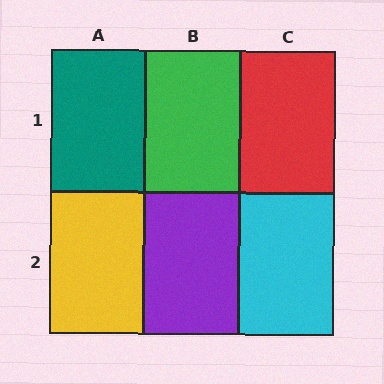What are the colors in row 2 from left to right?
Yellow, purple, cyan.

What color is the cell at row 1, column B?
Green.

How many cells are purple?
1 cell is purple.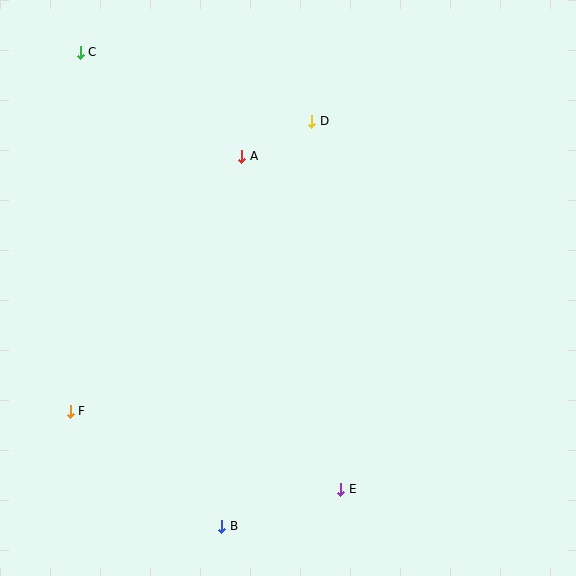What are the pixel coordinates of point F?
Point F is at (70, 411).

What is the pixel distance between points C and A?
The distance between C and A is 192 pixels.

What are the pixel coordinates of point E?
Point E is at (341, 489).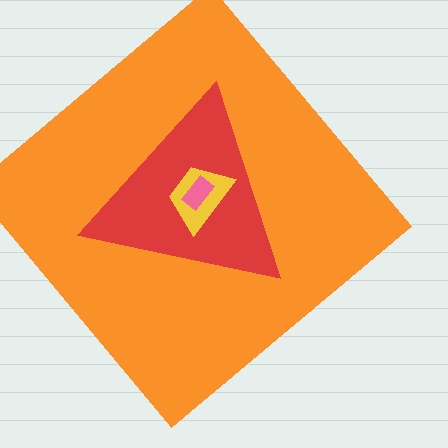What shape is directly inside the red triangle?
The yellow trapezoid.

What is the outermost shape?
The orange diamond.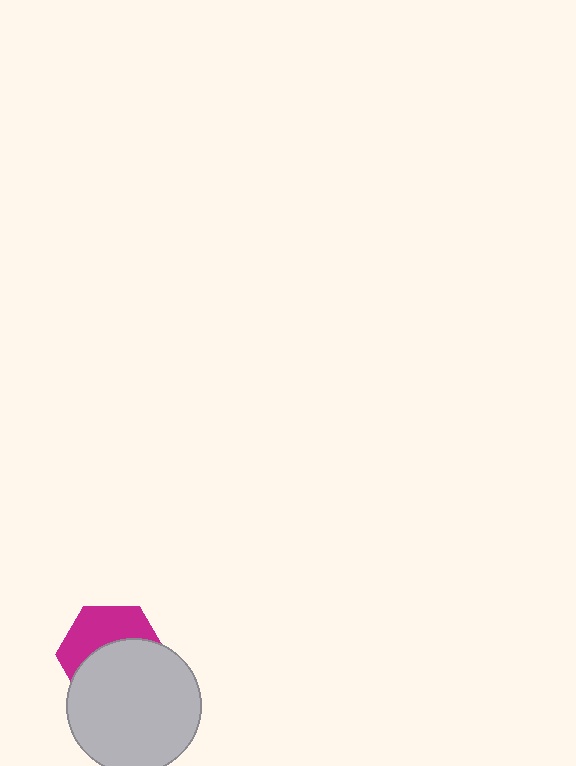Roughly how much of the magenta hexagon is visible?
A small part of it is visible (roughly 44%).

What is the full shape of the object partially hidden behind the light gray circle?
The partially hidden object is a magenta hexagon.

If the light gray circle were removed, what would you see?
You would see the complete magenta hexagon.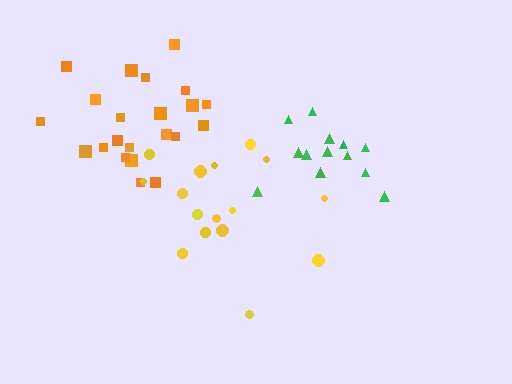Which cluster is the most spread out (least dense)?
Yellow.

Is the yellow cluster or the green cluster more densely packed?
Green.